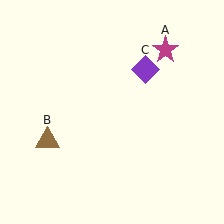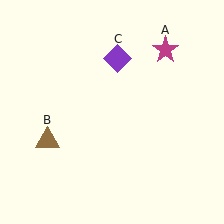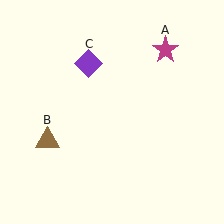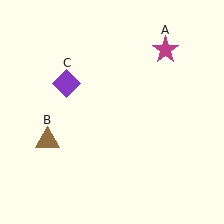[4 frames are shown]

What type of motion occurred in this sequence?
The purple diamond (object C) rotated counterclockwise around the center of the scene.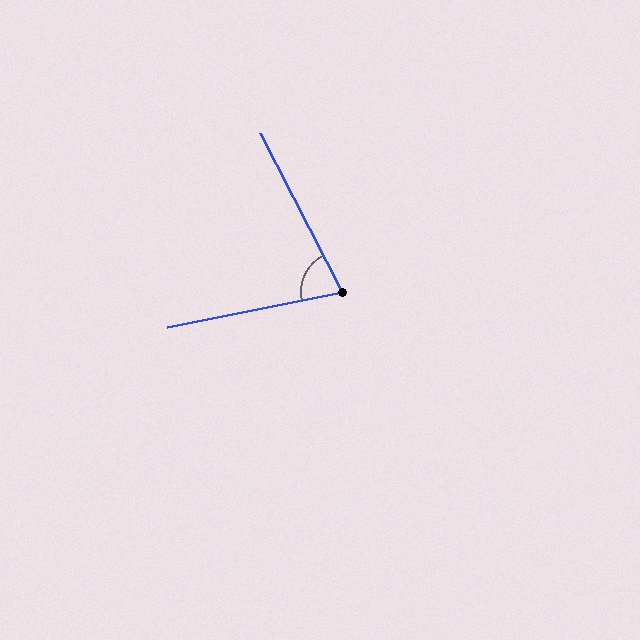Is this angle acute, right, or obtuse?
It is acute.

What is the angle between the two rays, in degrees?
Approximately 74 degrees.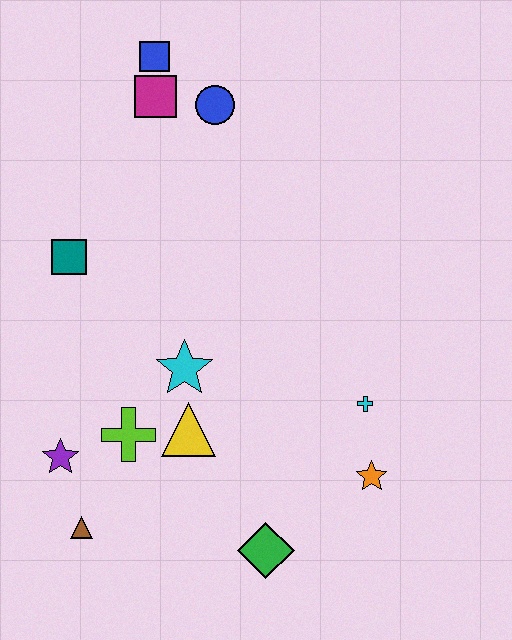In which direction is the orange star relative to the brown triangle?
The orange star is to the right of the brown triangle.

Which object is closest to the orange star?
The cyan cross is closest to the orange star.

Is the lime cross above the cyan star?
No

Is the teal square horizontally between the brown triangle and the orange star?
No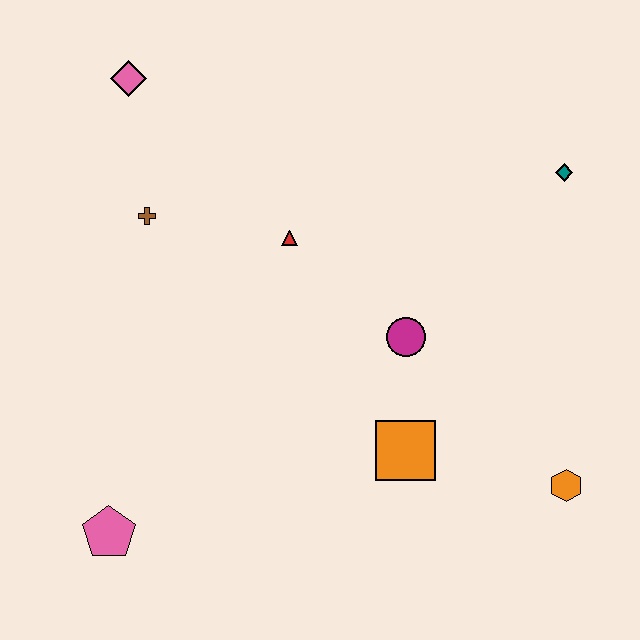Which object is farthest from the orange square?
The pink diamond is farthest from the orange square.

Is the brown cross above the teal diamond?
No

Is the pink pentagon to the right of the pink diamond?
No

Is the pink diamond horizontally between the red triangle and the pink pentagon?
Yes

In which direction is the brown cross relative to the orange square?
The brown cross is to the left of the orange square.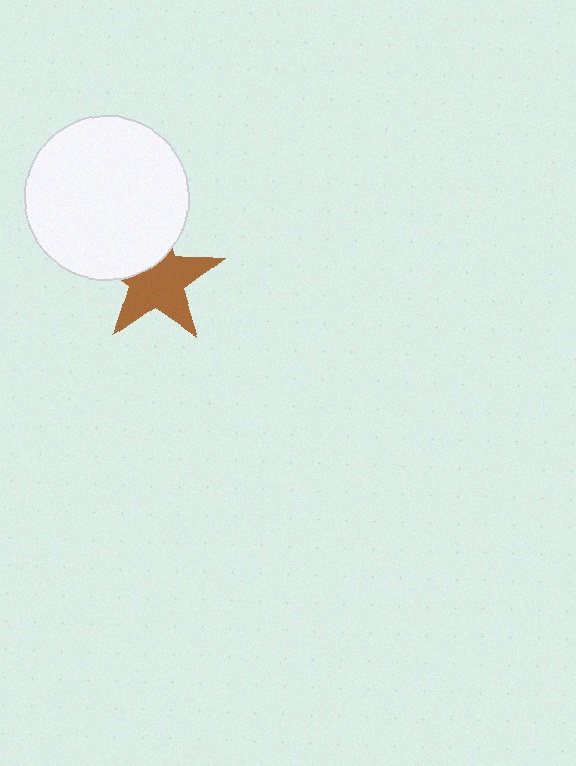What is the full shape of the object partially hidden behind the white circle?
The partially hidden object is a brown star.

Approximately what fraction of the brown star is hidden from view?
Roughly 32% of the brown star is hidden behind the white circle.